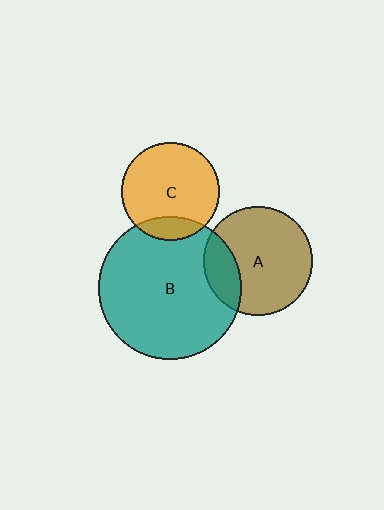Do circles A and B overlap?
Yes.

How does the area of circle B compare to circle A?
Approximately 1.7 times.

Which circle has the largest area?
Circle B (teal).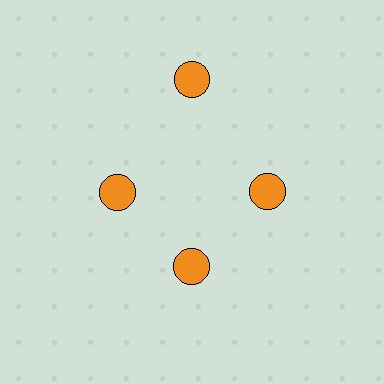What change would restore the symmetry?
The symmetry would be restored by moving it inward, back onto the ring so that all 4 circles sit at equal angles and equal distance from the center.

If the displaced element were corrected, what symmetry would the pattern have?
It would have 4-fold rotational symmetry — the pattern would map onto itself every 90 degrees.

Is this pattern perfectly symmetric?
No. The 4 orange circles are arranged in a ring, but one element near the 12 o'clock position is pushed outward from the center, breaking the 4-fold rotational symmetry.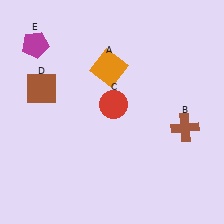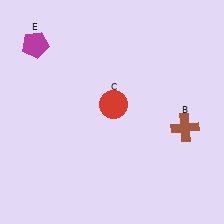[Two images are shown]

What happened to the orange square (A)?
The orange square (A) was removed in Image 2. It was in the top-left area of Image 1.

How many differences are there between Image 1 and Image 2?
There are 2 differences between the two images.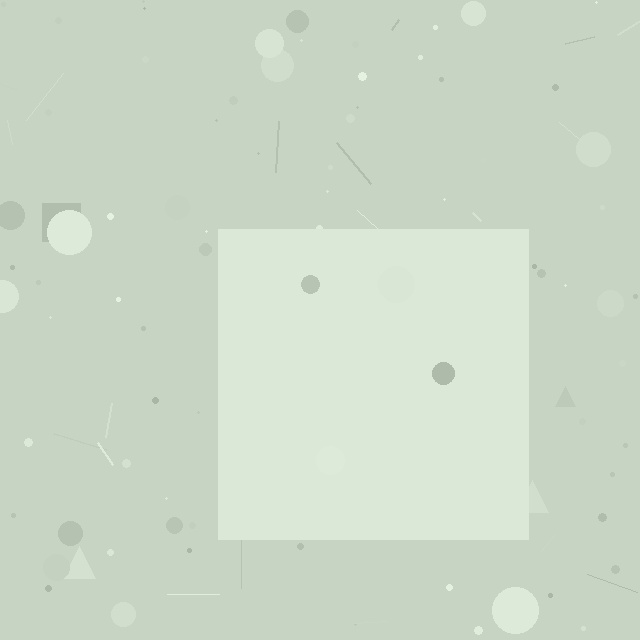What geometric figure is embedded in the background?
A square is embedded in the background.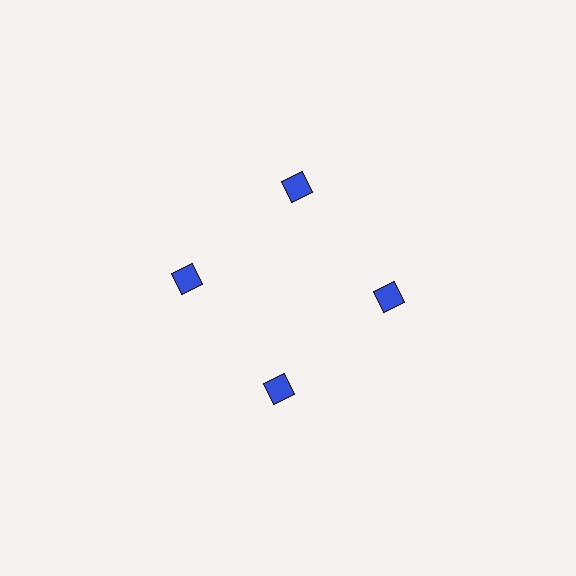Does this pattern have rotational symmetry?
Yes, this pattern has 4-fold rotational symmetry. It looks the same after rotating 90 degrees around the center.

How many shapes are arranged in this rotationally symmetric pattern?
There are 4 shapes, arranged in 4 groups of 1.